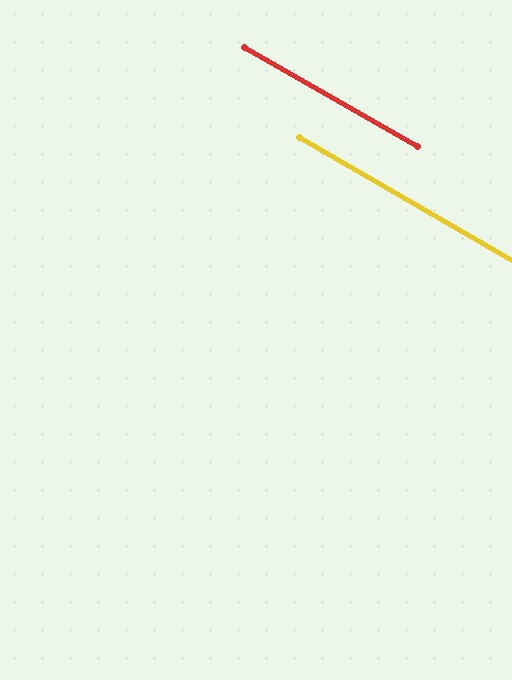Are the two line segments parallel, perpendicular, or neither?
Parallel — their directions differ by only 0.4°.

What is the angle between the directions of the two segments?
Approximately 0 degrees.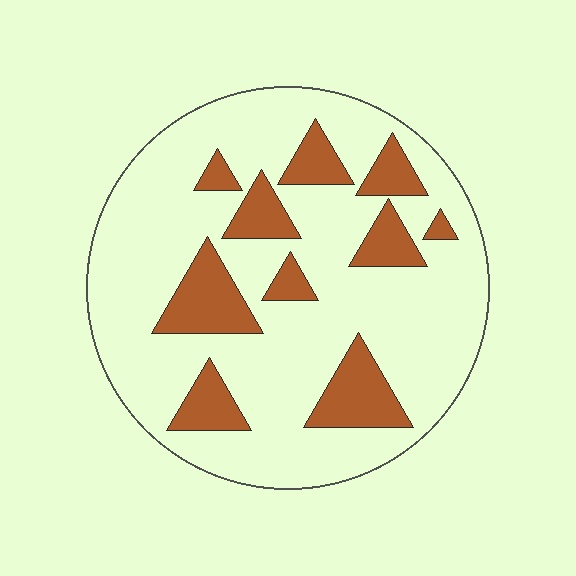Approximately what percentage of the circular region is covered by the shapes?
Approximately 20%.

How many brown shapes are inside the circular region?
10.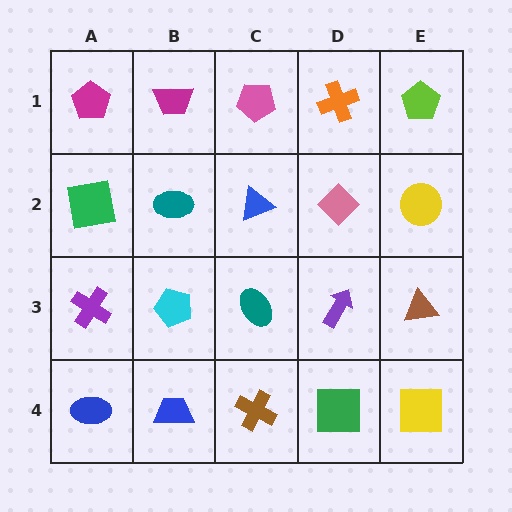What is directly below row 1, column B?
A teal ellipse.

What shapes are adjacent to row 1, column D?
A pink diamond (row 2, column D), a pink pentagon (row 1, column C), a lime pentagon (row 1, column E).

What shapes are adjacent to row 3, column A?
A green square (row 2, column A), a blue ellipse (row 4, column A), a cyan pentagon (row 3, column B).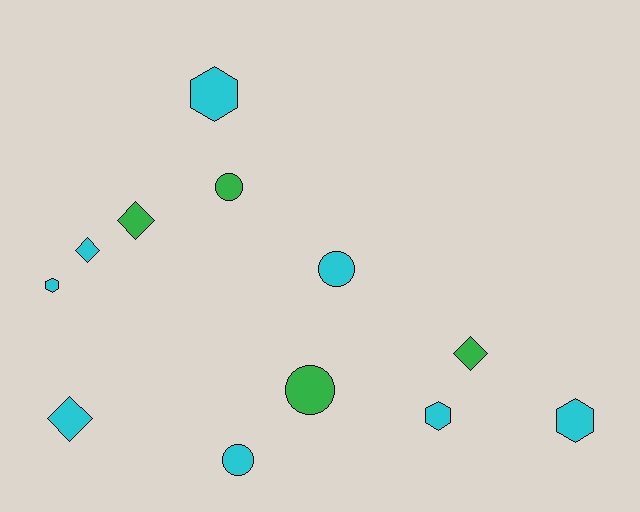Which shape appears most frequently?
Hexagon, with 4 objects.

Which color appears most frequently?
Cyan, with 8 objects.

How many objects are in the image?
There are 12 objects.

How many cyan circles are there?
There are 2 cyan circles.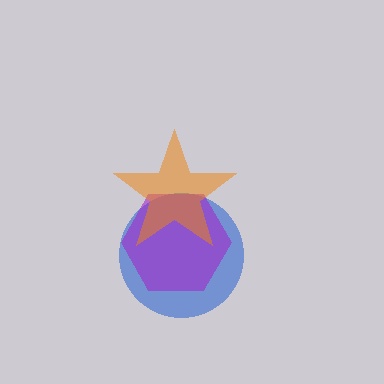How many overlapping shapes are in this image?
There are 3 overlapping shapes in the image.